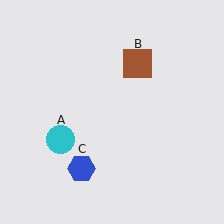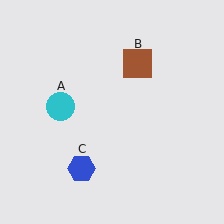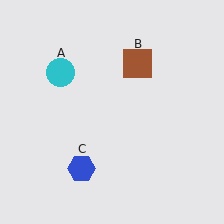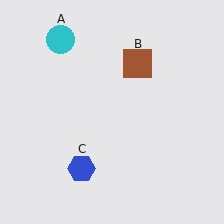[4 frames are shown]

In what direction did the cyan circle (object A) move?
The cyan circle (object A) moved up.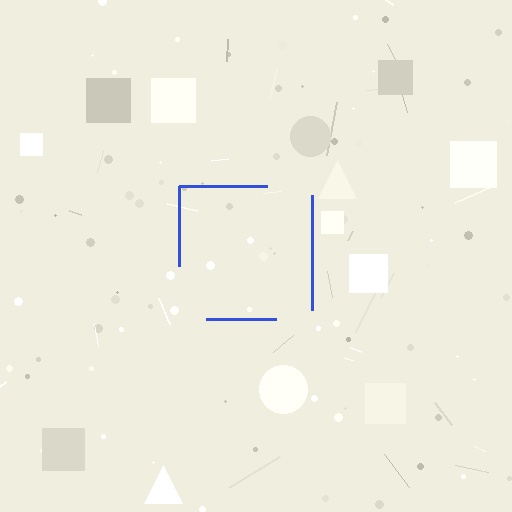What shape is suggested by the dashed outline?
The dashed outline suggests a square.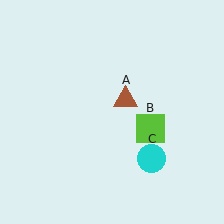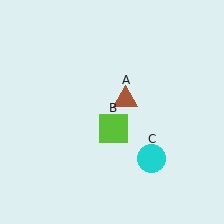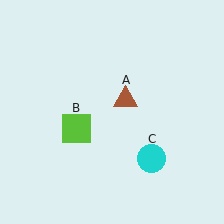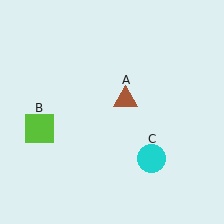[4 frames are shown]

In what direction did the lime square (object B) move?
The lime square (object B) moved left.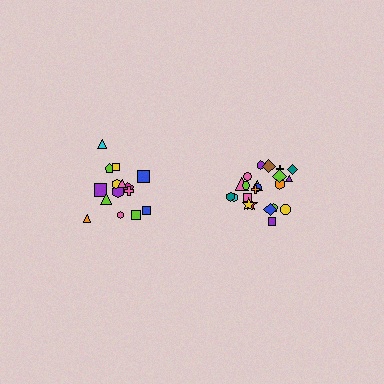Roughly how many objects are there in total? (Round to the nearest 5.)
Roughly 35 objects in total.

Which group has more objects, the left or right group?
The right group.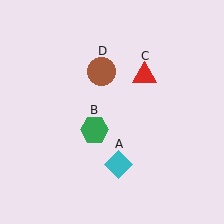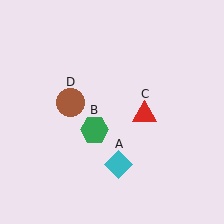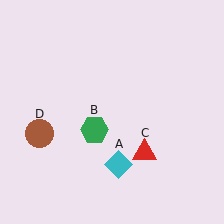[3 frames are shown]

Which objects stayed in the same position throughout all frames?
Cyan diamond (object A) and green hexagon (object B) remained stationary.